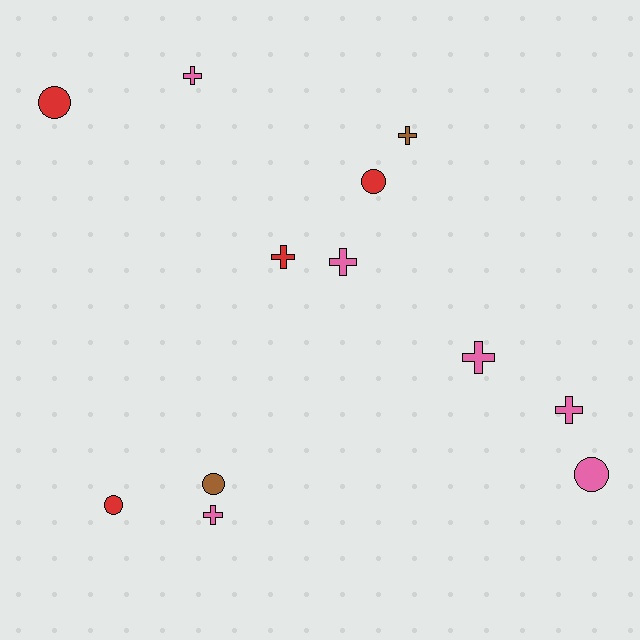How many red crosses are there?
There is 1 red cross.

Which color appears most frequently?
Pink, with 6 objects.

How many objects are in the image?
There are 12 objects.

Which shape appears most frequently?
Cross, with 7 objects.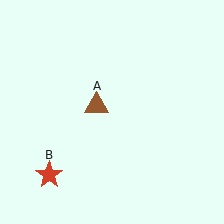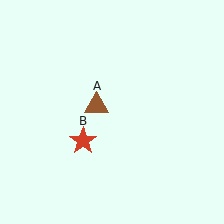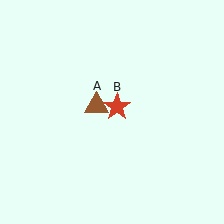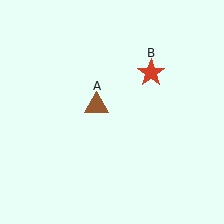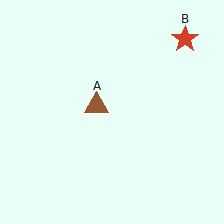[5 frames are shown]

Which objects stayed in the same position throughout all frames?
Brown triangle (object A) remained stationary.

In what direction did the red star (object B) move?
The red star (object B) moved up and to the right.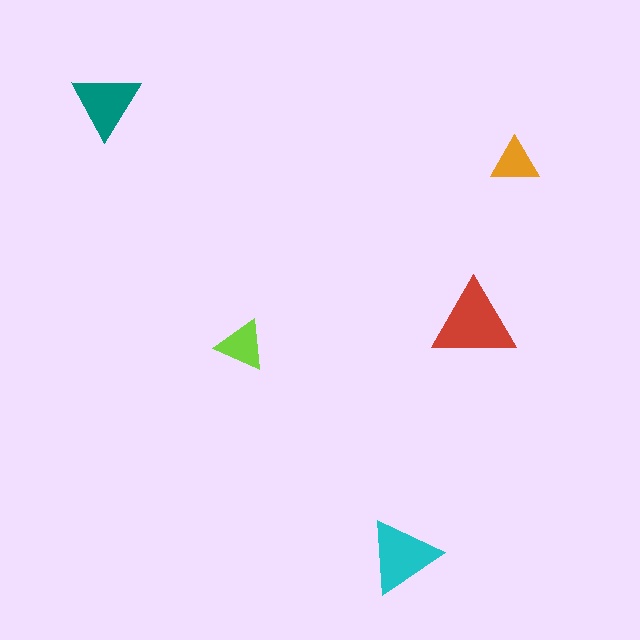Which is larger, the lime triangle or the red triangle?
The red one.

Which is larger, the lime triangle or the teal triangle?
The teal one.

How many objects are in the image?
There are 5 objects in the image.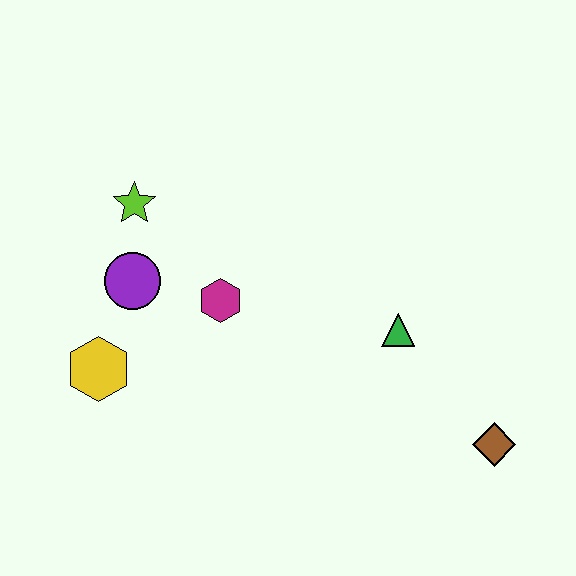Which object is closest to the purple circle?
The lime star is closest to the purple circle.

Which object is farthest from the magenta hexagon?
The brown diamond is farthest from the magenta hexagon.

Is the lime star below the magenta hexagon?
No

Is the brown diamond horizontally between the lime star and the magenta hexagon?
No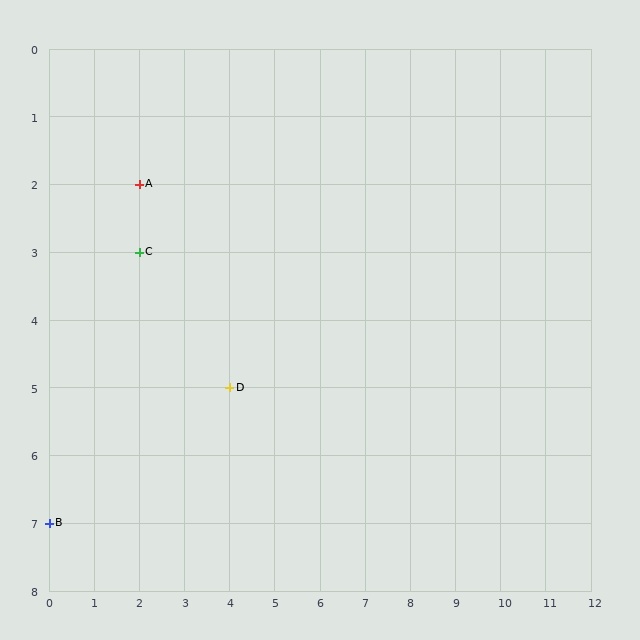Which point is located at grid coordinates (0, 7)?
Point B is at (0, 7).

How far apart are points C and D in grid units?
Points C and D are 2 columns and 2 rows apart (about 2.8 grid units diagonally).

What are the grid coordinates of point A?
Point A is at grid coordinates (2, 2).